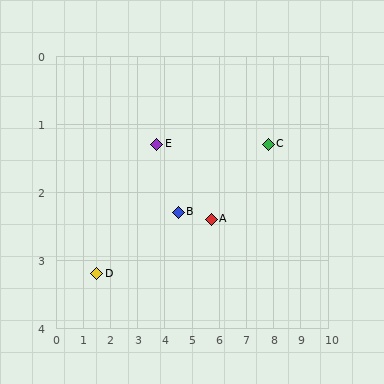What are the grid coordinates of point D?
Point D is at approximately (1.5, 3.2).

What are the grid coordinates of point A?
Point A is at approximately (5.7, 2.4).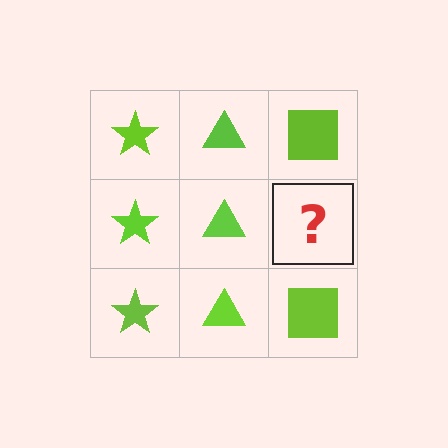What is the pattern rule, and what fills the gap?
The rule is that each column has a consistent shape. The gap should be filled with a lime square.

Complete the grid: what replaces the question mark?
The question mark should be replaced with a lime square.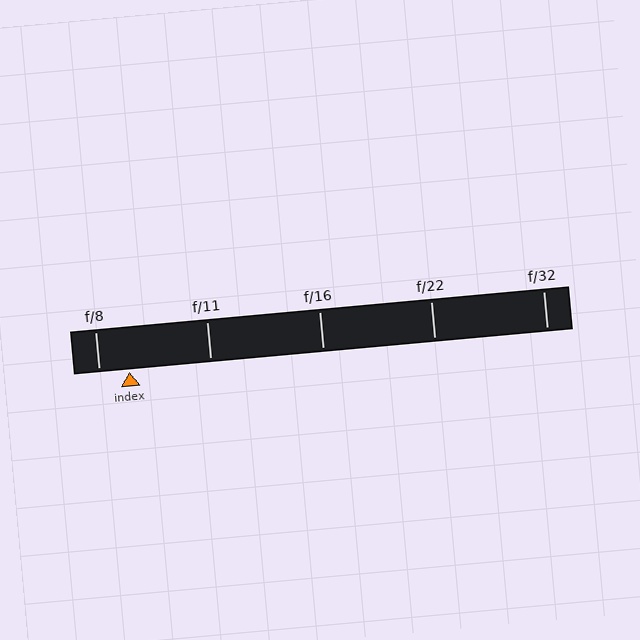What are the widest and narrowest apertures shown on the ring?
The widest aperture shown is f/8 and the narrowest is f/32.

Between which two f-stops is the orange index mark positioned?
The index mark is between f/8 and f/11.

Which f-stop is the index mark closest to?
The index mark is closest to f/8.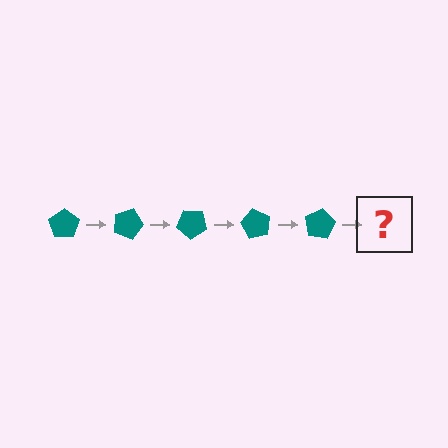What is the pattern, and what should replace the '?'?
The pattern is that the pentagon rotates 20 degrees each step. The '?' should be a teal pentagon rotated 100 degrees.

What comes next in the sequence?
The next element should be a teal pentagon rotated 100 degrees.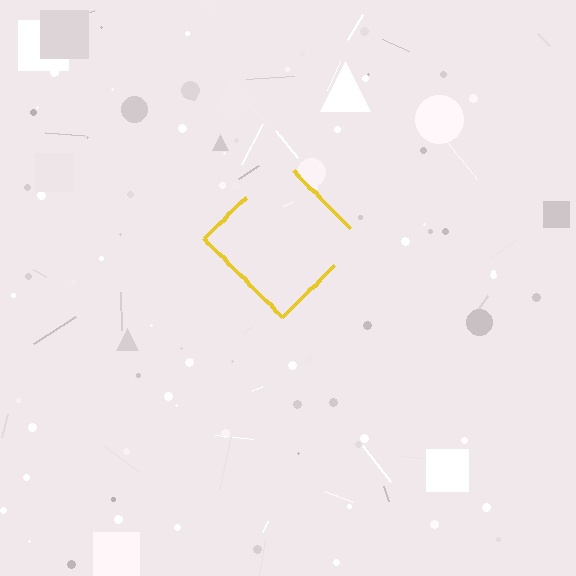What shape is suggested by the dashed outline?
The dashed outline suggests a diamond.